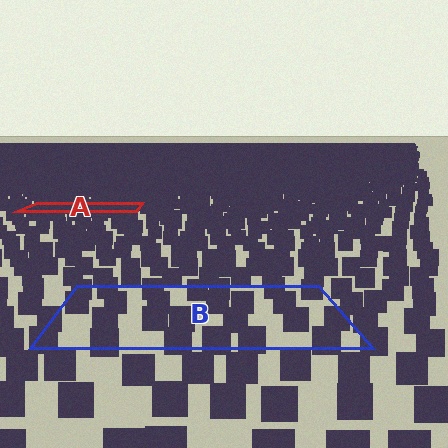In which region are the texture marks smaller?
The texture marks are smaller in region A, because it is farther away.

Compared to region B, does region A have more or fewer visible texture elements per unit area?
Region A has more texture elements per unit area — they are packed more densely because it is farther away.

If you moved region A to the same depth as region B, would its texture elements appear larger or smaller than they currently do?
They would appear larger. At a closer depth, the same texture elements are projected at a bigger on-screen size.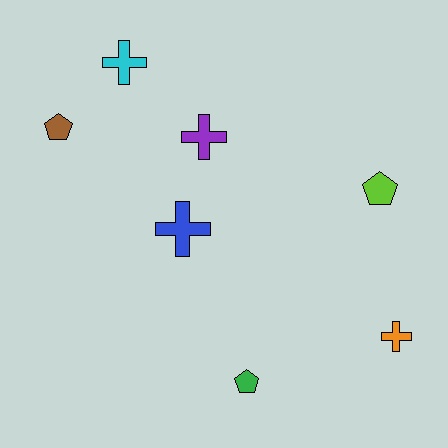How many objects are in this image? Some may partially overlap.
There are 7 objects.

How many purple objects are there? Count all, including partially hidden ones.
There is 1 purple object.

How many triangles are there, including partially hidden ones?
There are no triangles.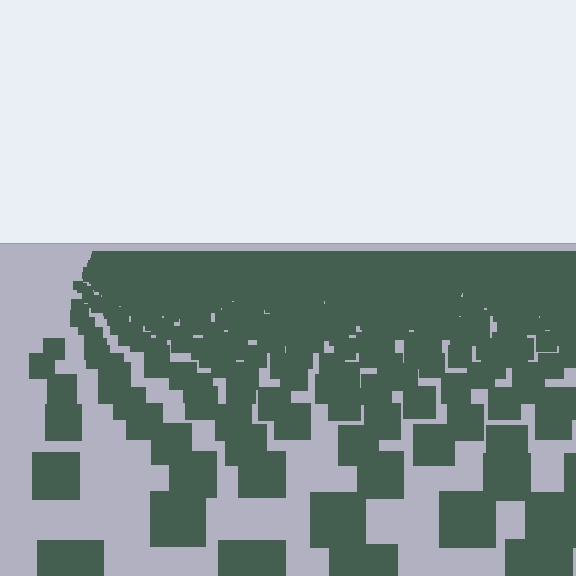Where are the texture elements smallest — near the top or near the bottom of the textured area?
Near the top.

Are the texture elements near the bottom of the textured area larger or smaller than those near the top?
Larger. Near the bottom, elements are closer to the viewer and appear at a bigger on-screen size.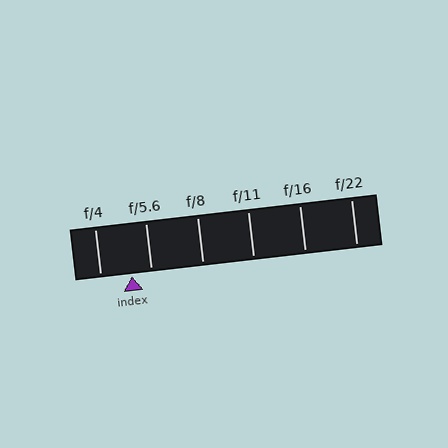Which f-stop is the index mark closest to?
The index mark is closest to f/5.6.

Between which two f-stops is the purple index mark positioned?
The index mark is between f/4 and f/5.6.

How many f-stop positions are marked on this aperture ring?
There are 6 f-stop positions marked.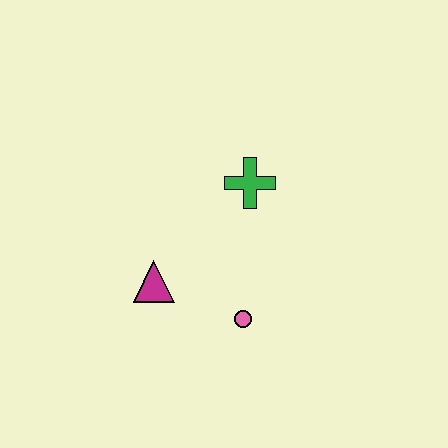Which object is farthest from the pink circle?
The green cross is farthest from the pink circle.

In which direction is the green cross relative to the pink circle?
The green cross is above the pink circle.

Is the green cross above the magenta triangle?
Yes